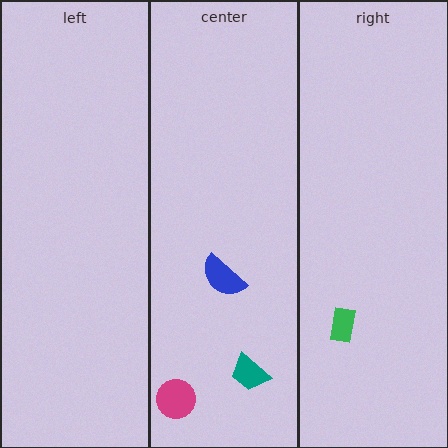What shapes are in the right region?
The green rectangle.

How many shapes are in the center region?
3.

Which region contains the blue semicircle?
The center region.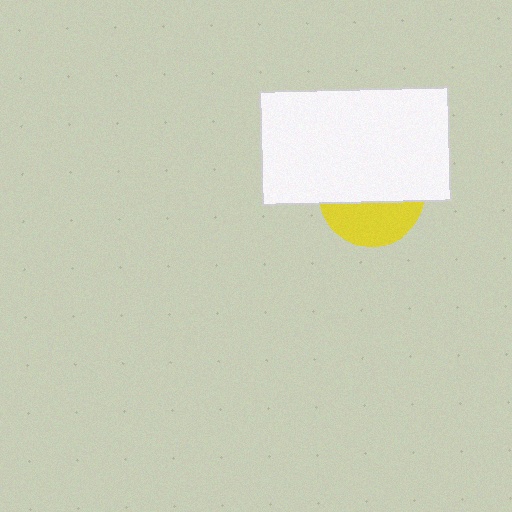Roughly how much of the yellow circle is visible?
A small part of it is visible (roughly 39%).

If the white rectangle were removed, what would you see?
You would see the complete yellow circle.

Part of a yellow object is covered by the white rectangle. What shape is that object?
It is a circle.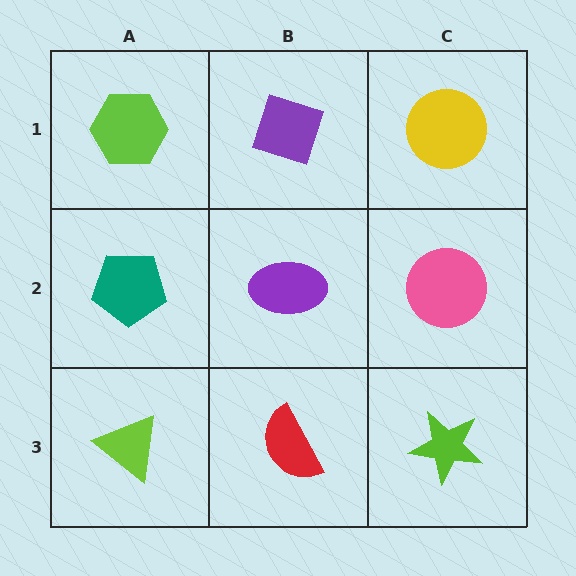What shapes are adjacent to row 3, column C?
A pink circle (row 2, column C), a red semicircle (row 3, column B).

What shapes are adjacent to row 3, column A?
A teal pentagon (row 2, column A), a red semicircle (row 3, column B).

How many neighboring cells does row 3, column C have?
2.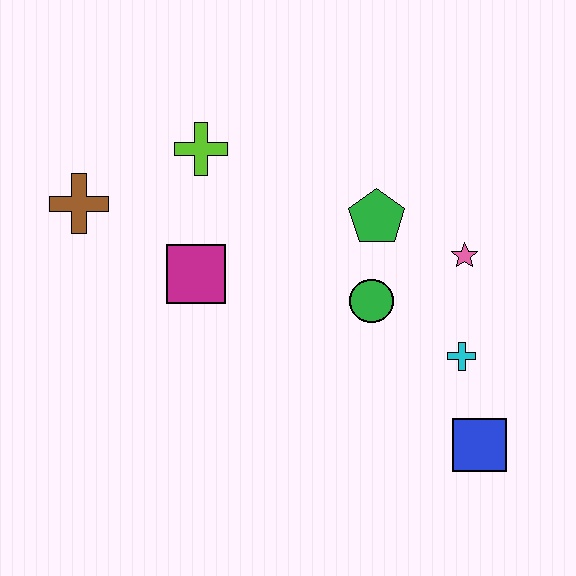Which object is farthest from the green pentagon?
The brown cross is farthest from the green pentagon.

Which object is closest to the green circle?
The green pentagon is closest to the green circle.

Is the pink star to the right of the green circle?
Yes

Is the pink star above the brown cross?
No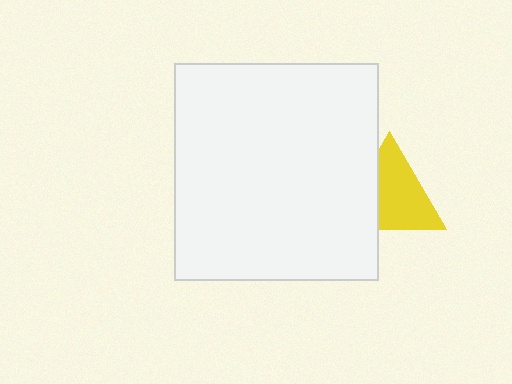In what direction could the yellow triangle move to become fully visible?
The yellow triangle could move right. That would shift it out from behind the white rectangle entirely.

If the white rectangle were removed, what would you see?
You would see the complete yellow triangle.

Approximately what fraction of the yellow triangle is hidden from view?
Roughly 34% of the yellow triangle is hidden behind the white rectangle.